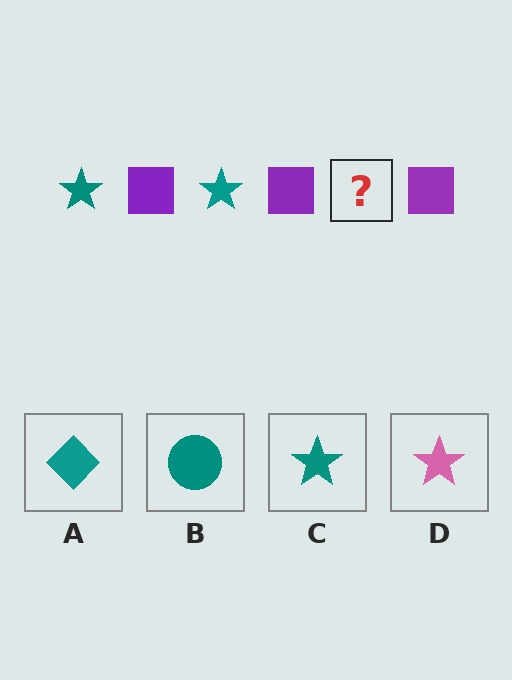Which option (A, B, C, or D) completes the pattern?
C.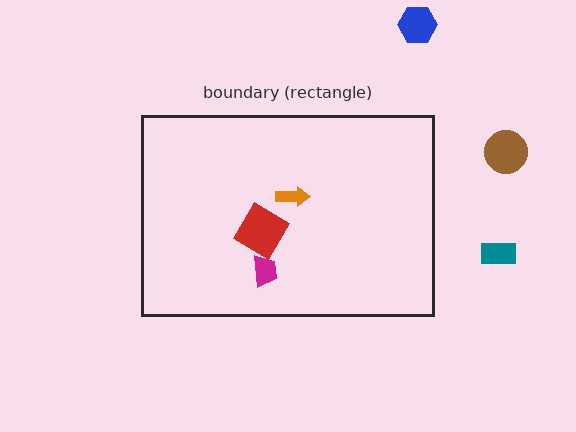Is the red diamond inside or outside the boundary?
Inside.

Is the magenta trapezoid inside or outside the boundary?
Inside.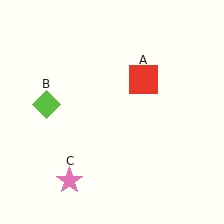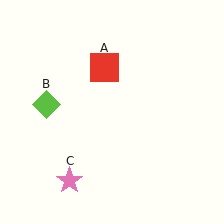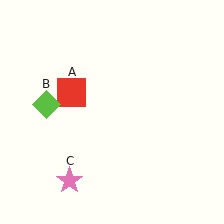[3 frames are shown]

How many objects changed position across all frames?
1 object changed position: red square (object A).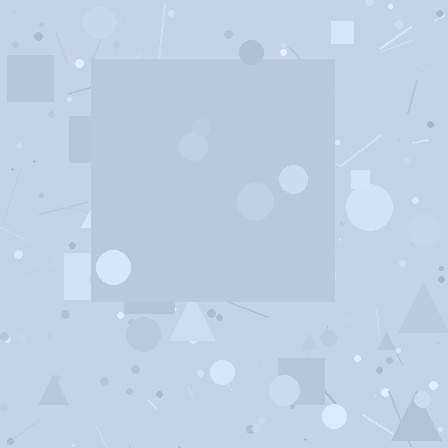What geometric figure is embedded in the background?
A square is embedded in the background.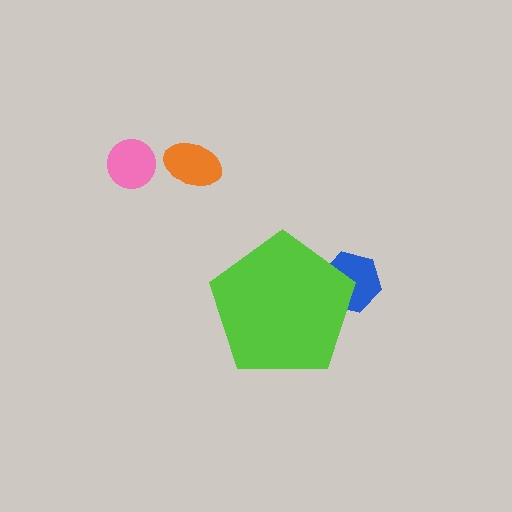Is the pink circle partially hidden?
No, the pink circle is fully visible.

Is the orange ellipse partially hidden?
No, the orange ellipse is fully visible.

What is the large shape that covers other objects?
A lime pentagon.